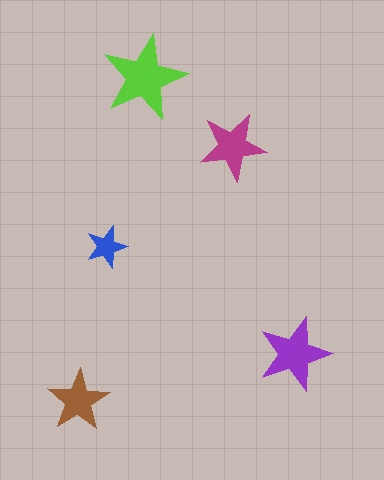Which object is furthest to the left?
The brown star is leftmost.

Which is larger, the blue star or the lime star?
The lime one.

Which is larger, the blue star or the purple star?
The purple one.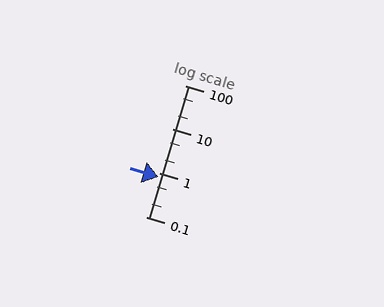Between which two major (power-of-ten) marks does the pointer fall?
The pointer is between 0.1 and 1.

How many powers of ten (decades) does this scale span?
The scale spans 3 decades, from 0.1 to 100.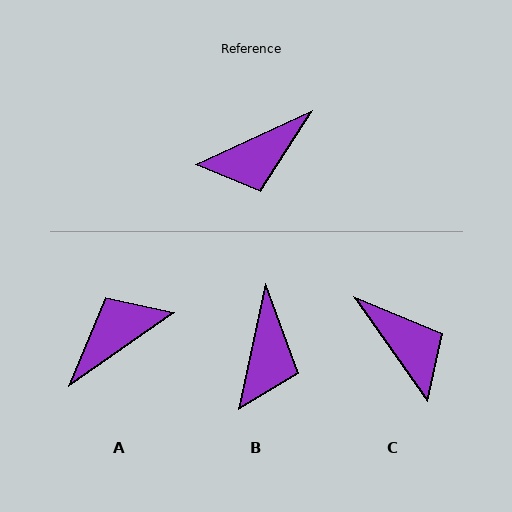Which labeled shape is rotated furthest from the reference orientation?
A, about 170 degrees away.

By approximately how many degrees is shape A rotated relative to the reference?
Approximately 170 degrees clockwise.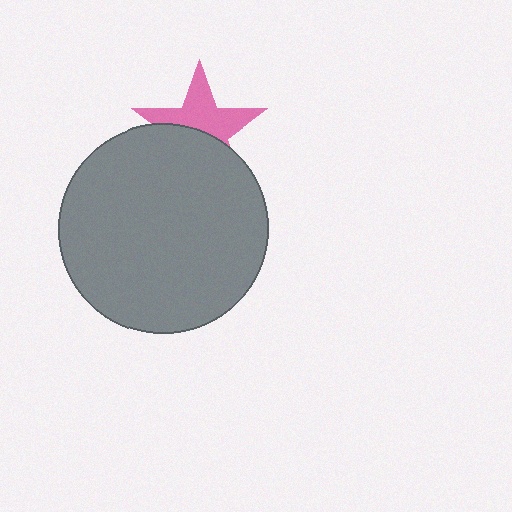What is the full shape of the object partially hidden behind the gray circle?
The partially hidden object is a pink star.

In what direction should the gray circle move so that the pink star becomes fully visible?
The gray circle should move down. That is the shortest direction to clear the overlap and leave the pink star fully visible.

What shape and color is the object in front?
The object in front is a gray circle.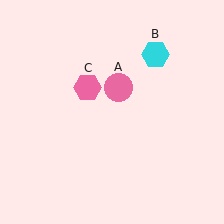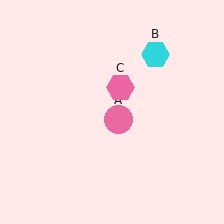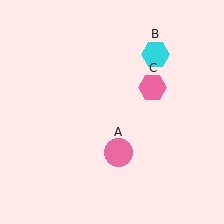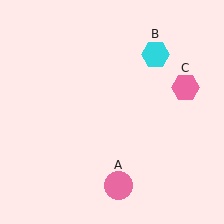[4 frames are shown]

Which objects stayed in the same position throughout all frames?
Cyan hexagon (object B) remained stationary.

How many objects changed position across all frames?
2 objects changed position: pink circle (object A), pink hexagon (object C).